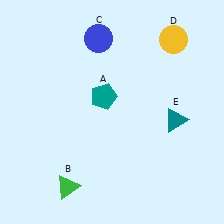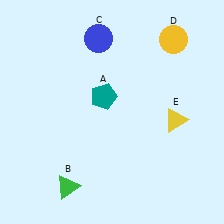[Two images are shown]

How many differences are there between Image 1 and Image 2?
There is 1 difference between the two images.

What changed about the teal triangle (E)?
In Image 1, E is teal. In Image 2, it changed to yellow.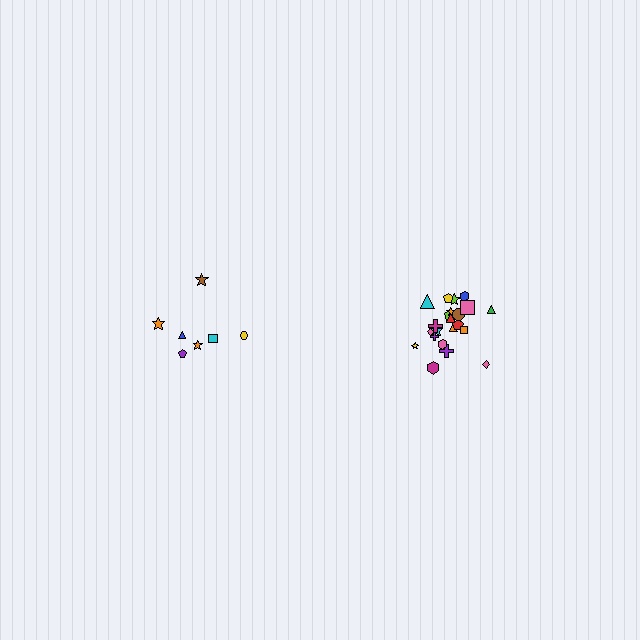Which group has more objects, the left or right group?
The right group.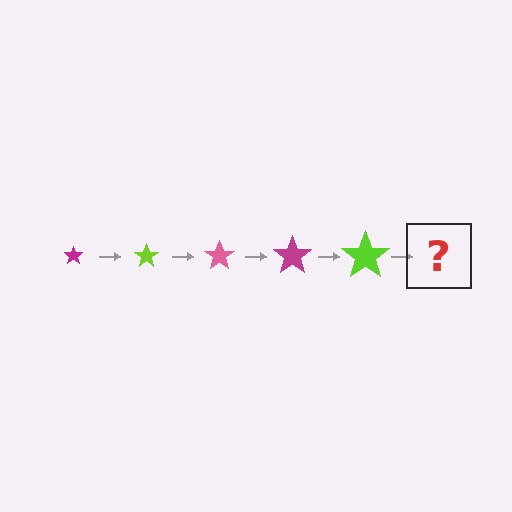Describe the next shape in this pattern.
It should be a pink star, larger than the previous one.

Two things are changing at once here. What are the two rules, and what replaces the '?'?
The two rules are that the star grows larger each step and the color cycles through magenta, lime, and pink. The '?' should be a pink star, larger than the previous one.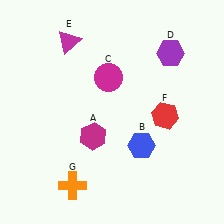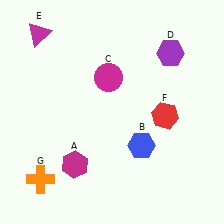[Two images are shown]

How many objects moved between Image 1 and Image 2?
3 objects moved between the two images.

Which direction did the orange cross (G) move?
The orange cross (G) moved left.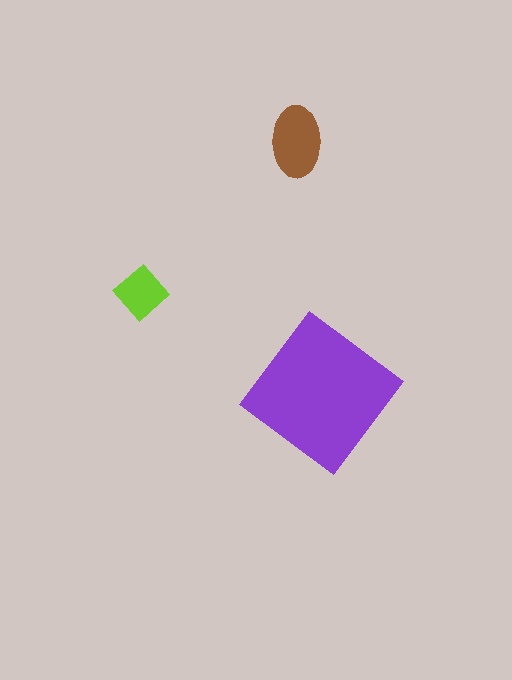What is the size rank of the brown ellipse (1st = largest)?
2nd.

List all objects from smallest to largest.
The lime diamond, the brown ellipse, the purple diamond.